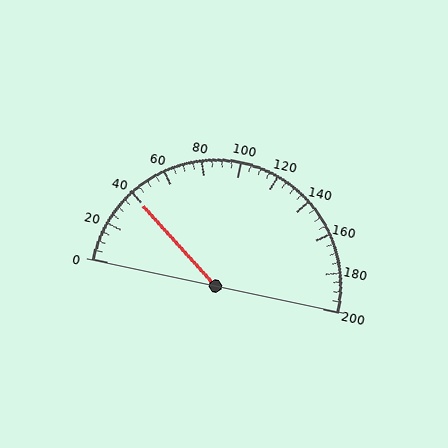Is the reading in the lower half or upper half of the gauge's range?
The reading is in the lower half of the range (0 to 200).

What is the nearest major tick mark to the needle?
The nearest major tick mark is 40.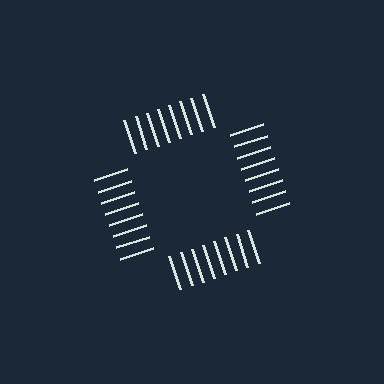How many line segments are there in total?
32 — 8 along each of the 4 edges.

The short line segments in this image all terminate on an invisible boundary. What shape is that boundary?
An illusory square — the line segments terminate on its edges but no continuous stroke is drawn.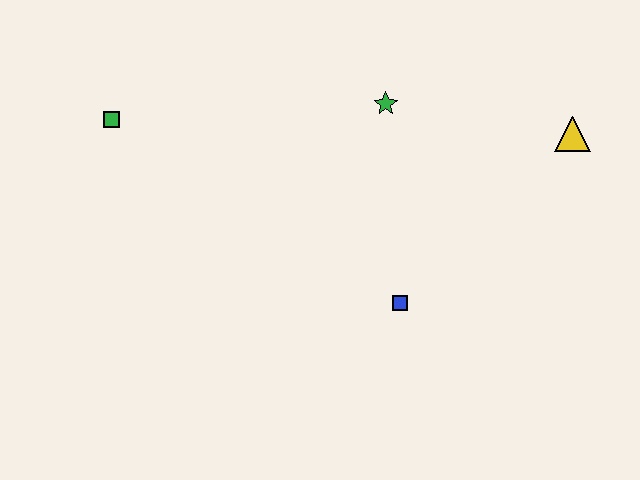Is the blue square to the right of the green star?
Yes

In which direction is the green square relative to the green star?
The green square is to the left of the green star.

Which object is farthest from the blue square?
The green square is farthest from the blue square.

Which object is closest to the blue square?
The green star is closest to the blue square.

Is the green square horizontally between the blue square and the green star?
No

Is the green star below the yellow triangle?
No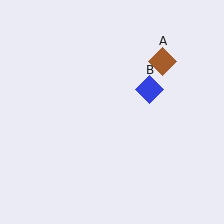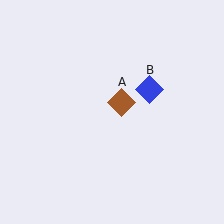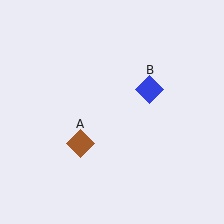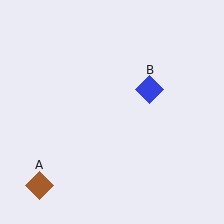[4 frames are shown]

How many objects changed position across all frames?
1 object changed position: brown diamond (object A).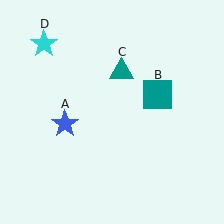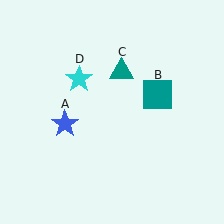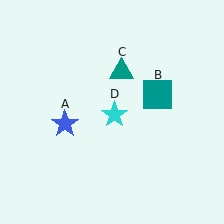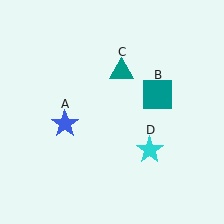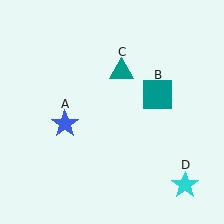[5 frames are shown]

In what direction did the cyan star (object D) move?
The cyan star (object D) moved down and to the right.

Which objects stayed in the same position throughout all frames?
Blue star (object A) and teal square (object B) and teal triangle (object C) remained stationary.